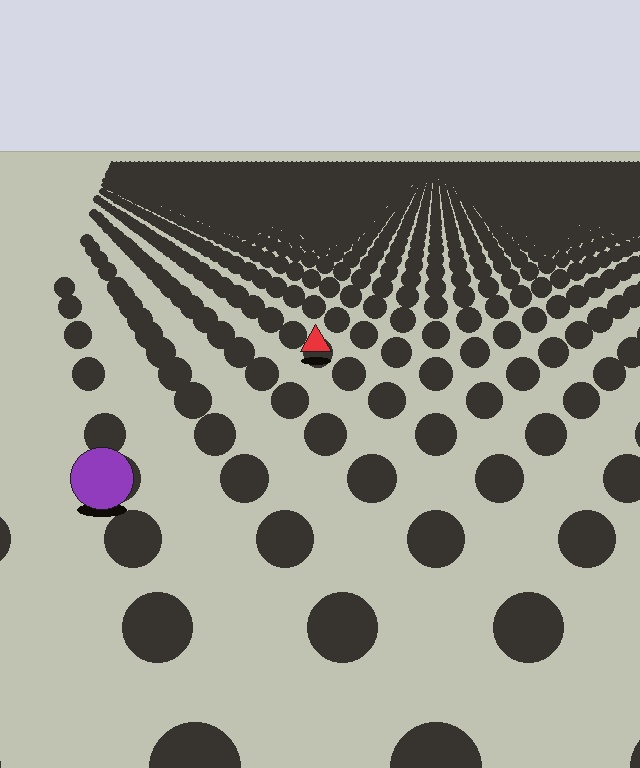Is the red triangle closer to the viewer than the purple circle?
No. The purple circle is closer — you can tell from the texture gradient: the ground texture is coarser near it.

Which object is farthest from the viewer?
The red triangle is farthest from the viewer. It appears smaller and the ground texture around it is denser.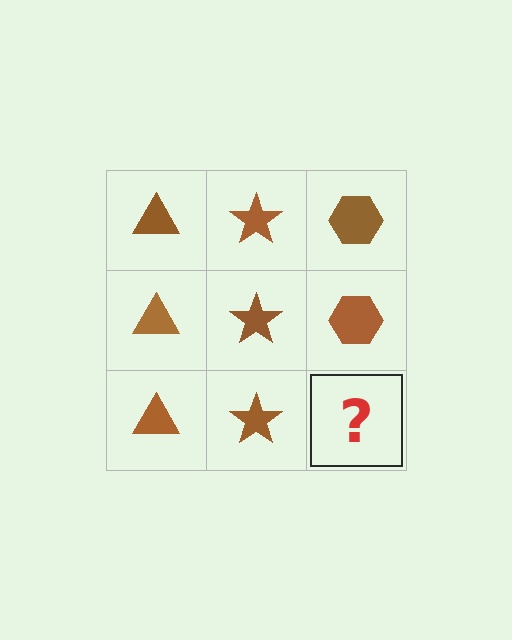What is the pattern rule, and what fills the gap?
The rule is that each column has a consistent shape. The gap should be filled with a brown hexagon.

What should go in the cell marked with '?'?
The missing cell should contain a brown hexagon.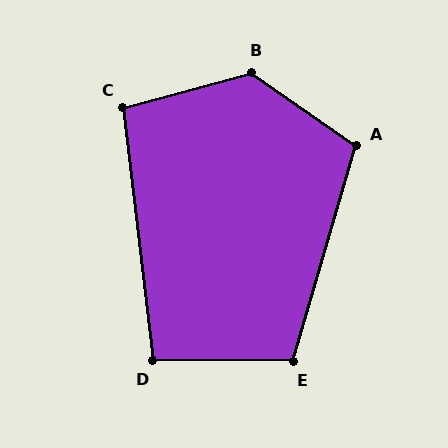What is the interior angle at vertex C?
Approximately 99 degrees (obtuse).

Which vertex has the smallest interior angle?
D, at approximately 97 degrees.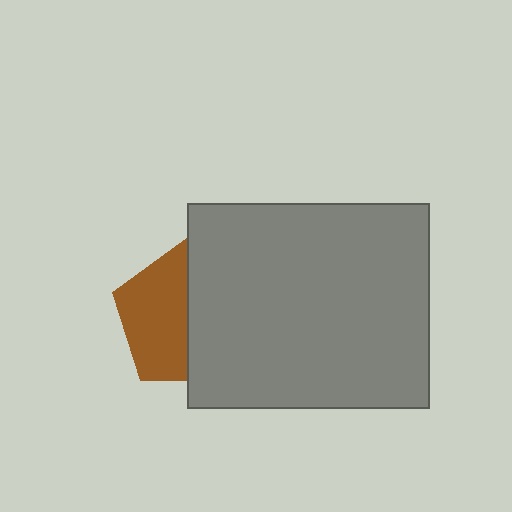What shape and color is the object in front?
The object in front is a gray rectangle.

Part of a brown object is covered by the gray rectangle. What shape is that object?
It is a pentagon.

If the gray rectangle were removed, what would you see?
You would see the complete brown pentagon.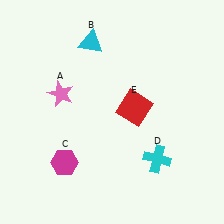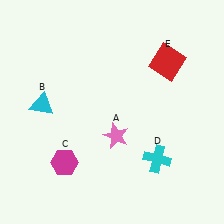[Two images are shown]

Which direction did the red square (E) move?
The red square (E) moved up.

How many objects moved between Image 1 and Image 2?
3 objects moved between the two images.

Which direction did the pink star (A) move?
The pink star (A) moved right.